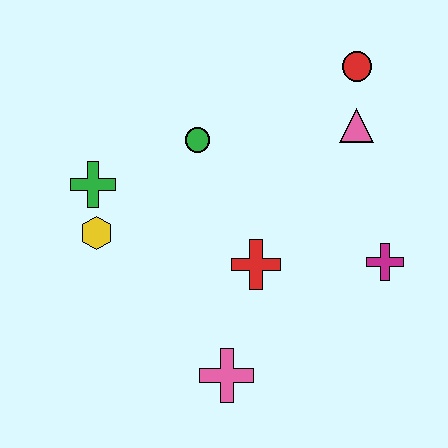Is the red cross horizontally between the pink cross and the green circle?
No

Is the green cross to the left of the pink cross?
Yes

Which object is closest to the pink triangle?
The red circle is closest to the pink triangle.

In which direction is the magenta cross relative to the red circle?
The magenta cross is below the red circle.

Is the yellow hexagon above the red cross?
Yes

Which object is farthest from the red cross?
The red circle is farthest from the red cross.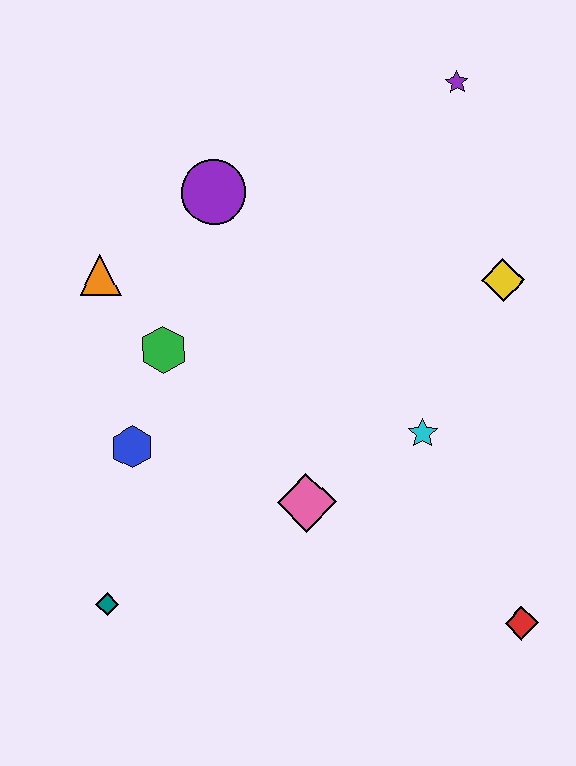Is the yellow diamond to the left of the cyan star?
No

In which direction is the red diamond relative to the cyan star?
The red diamond is below the cyan star.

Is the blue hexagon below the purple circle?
Yes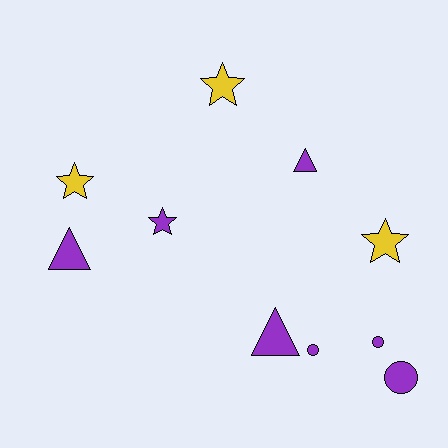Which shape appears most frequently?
Star, with 4 objects.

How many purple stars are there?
There is 1 purple star.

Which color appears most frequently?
Purple, with 7 objects.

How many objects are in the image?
There are 10 objects.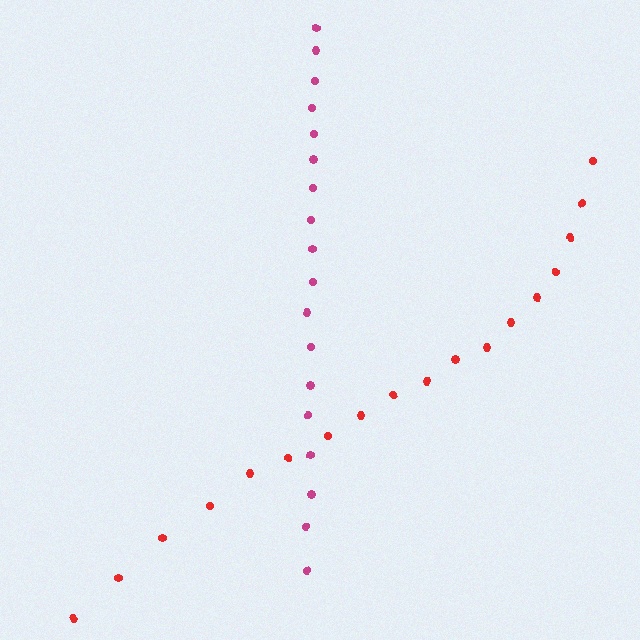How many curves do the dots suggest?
There are 2 distinct paths.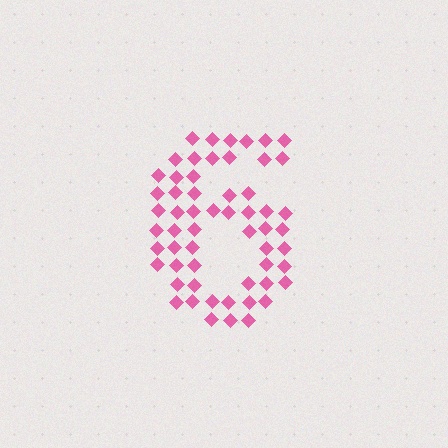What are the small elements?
The small elements are diamonds.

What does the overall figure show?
The overall figure shows the digit 6.